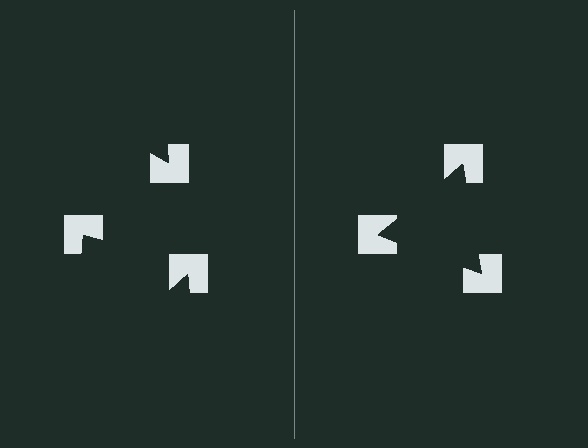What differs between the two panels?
The notched squares are positioned identically on both sides; only the wedge orientations differ. On the right they align to a triangle; on the left they are misaligned.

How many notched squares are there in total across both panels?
6 — 3 on each side.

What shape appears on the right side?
An illusory triangle.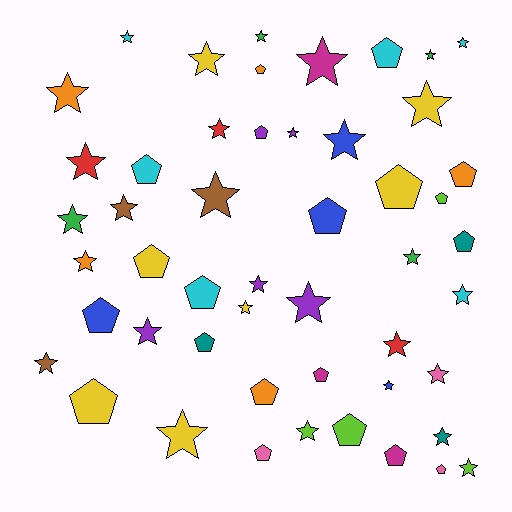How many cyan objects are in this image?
There are 6 cyan objects.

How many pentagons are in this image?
There are 20 pentagons.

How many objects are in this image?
There are 50 objects.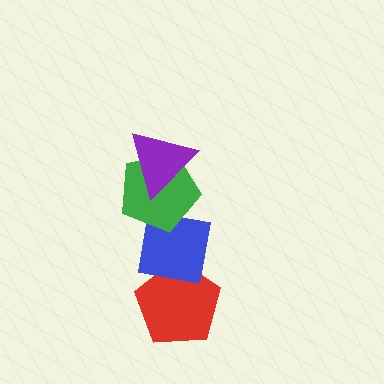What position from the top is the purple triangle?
The purple triangle is 1st from the top.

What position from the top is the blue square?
The blue square is 3rd from the top.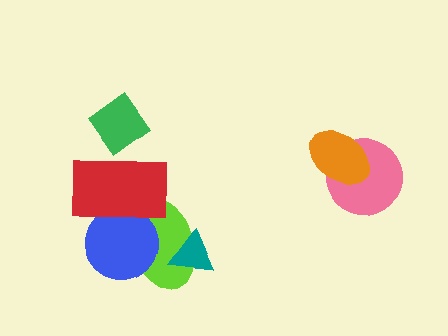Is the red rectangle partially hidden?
Yes, it is partially covered by another shape.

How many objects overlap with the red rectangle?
3 objects overlap with the red rectangle.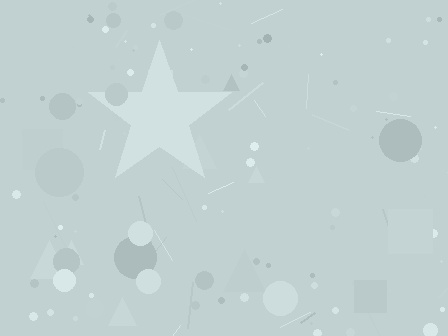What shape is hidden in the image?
A star is hidden in the image.